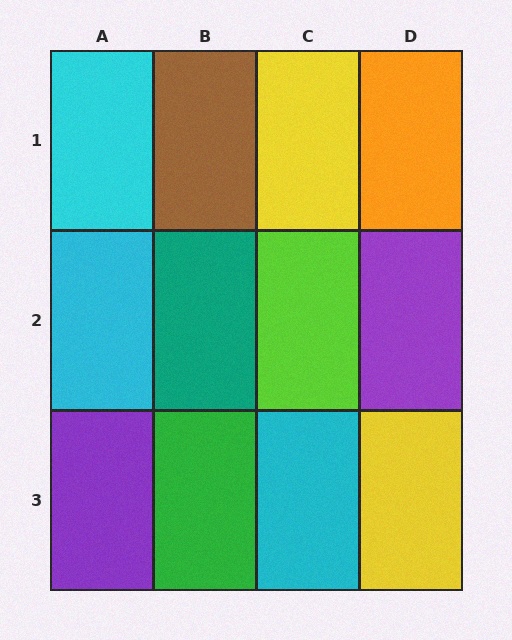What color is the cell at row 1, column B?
Brown.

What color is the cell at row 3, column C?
Cyan.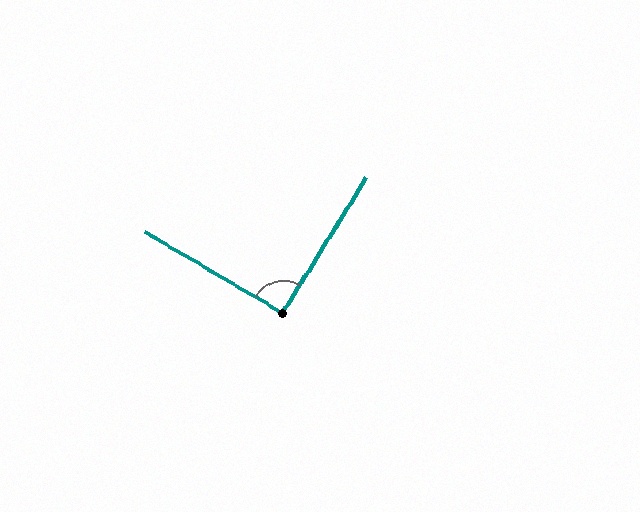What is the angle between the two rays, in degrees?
Approximately 91 degrees.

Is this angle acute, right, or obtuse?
It is approximately a right angle.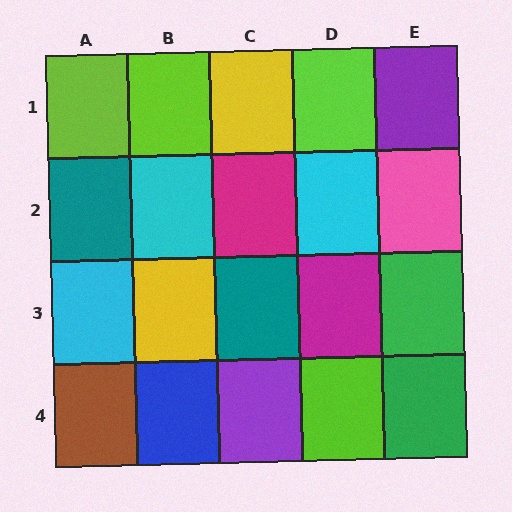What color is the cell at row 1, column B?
Lime.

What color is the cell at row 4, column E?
Green.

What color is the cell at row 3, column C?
Teal.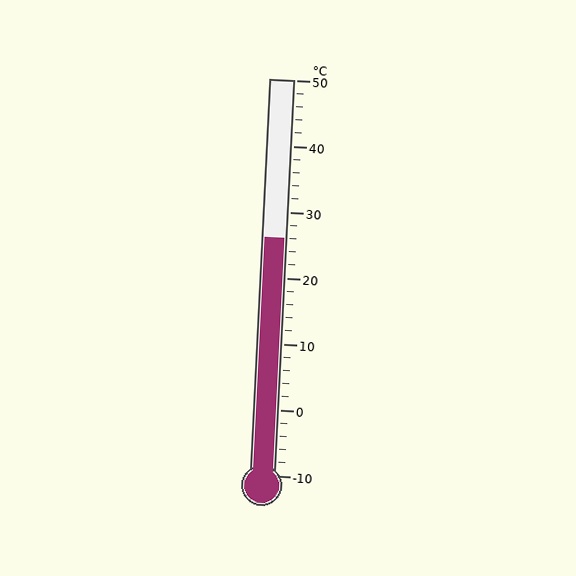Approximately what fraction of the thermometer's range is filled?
The thermometer is filled to approximately 60% of its range.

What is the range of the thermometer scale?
The thermometer scale ranges from -10°C to 50°C.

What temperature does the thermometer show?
The thermometer shows approximately 26°C.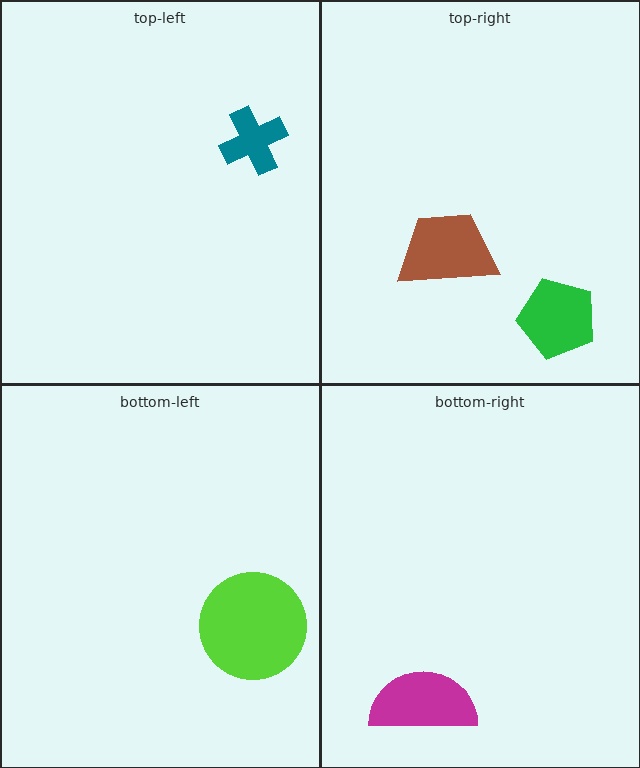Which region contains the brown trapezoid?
The top-right region.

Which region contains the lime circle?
The bottom-left region.